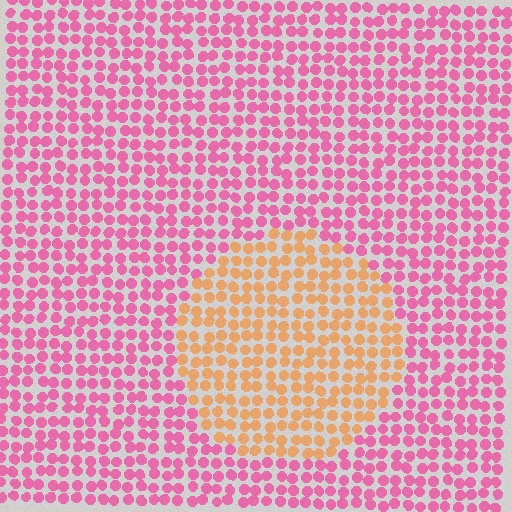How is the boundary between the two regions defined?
The boundary is defined purely by a slight shift in hue (about 58 degrees). Spacing, size, and orientation are identical on both sides.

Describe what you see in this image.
The image is filled with small pink elements in a uniform arrangement. A circle-shaped region is visible where the elements are tinted to a slightly different hue, forming a subtle color boundary.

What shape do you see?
I see a circle.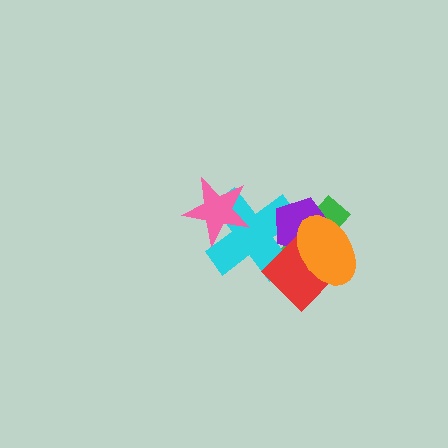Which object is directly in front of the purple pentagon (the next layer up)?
The red diamond is directly in front of the purple pentagon.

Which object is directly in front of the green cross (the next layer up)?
The cyan cross is directly in front of the green cross.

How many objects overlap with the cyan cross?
5 objects overlap with the cyan cross.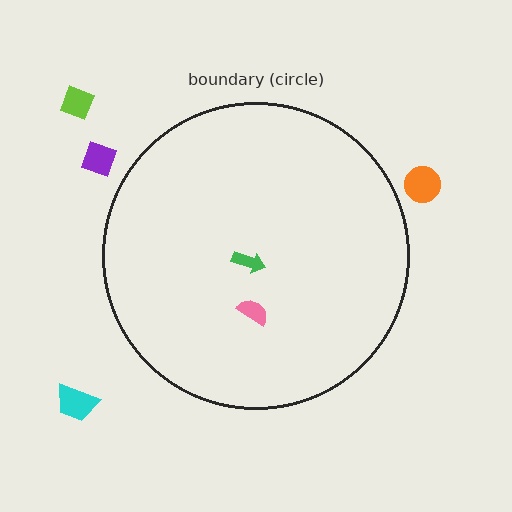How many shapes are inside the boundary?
2 inside, 4 outside.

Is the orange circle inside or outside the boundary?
Outside.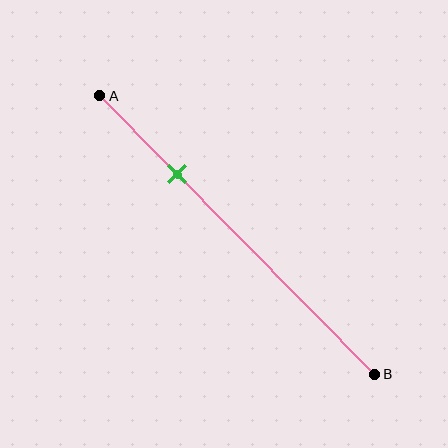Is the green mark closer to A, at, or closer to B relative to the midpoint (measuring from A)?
The green mark is closer to point A than the midpoint of segment AB.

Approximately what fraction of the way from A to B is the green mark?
The green mark is approximately 30% of the way from A to B.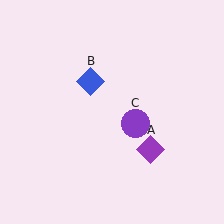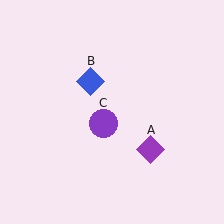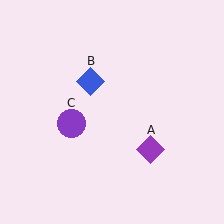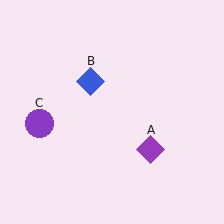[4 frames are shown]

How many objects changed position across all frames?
1 object changed position: purple circle (object C).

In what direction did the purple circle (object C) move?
The purple circle (object C) moved left.